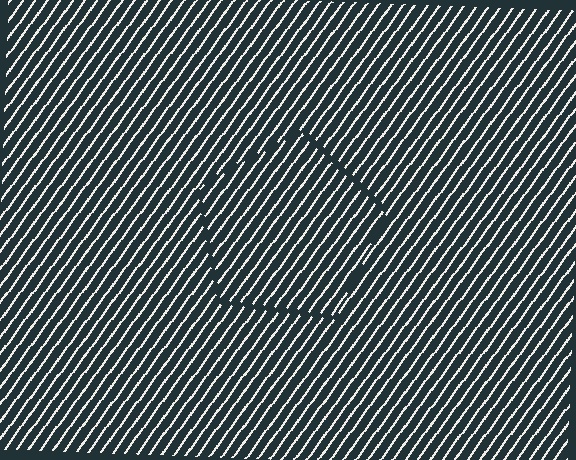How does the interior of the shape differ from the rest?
The interior of the shape contains the same grating, shifted by half a period — the contour is defined by the phase discontinuity where line-ends from the inner and outer gratings abut.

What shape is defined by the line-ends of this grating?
An illusory pentagon. The interior of the shape contains the same grating, shifted by half a period — the contour is defined by the phase discontinuity where line-ends from the inner and outer gratings abut.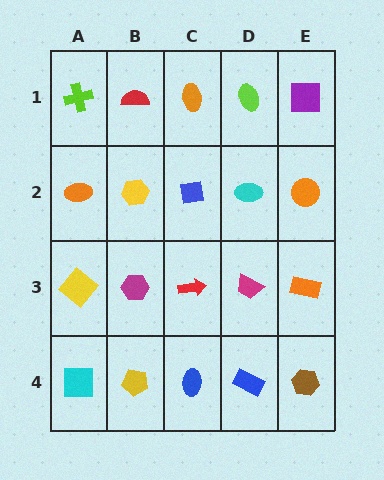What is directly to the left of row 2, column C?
A yellow hexagon.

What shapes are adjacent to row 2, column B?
A red semicircle (row 1, column B), a magenta hexagon (row 3, column B), an orange ellipse (row 2, column A), a blue square (row 2, column C).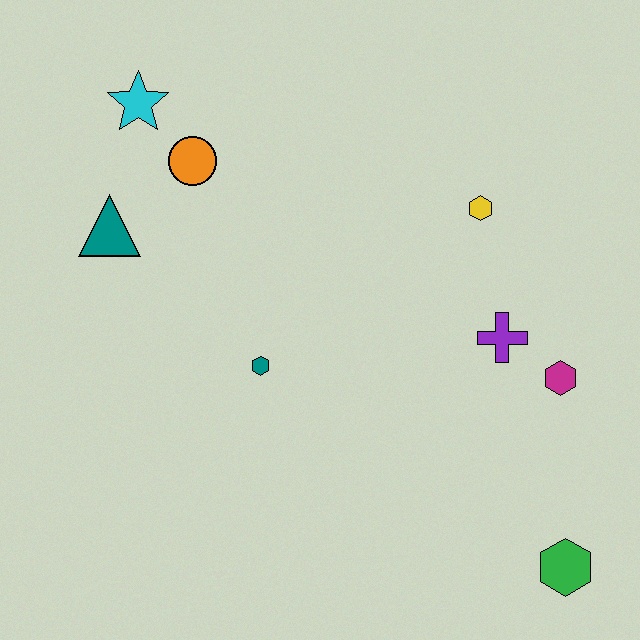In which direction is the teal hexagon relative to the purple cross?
The teal hexagon is to the left of the purple cross.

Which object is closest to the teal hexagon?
The teal triangle is closest to the teal hexagon.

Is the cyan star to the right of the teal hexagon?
No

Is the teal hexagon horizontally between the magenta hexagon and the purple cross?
No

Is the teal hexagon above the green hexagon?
Yes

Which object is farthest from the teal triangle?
The green hexagon is farthest from the teal triangle.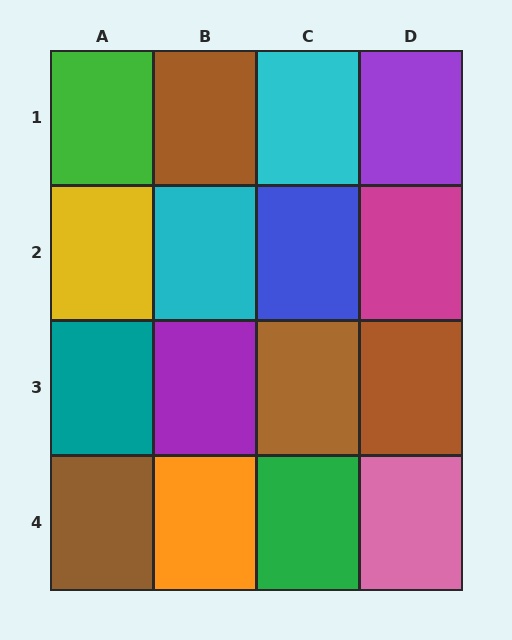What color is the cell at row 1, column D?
Purple.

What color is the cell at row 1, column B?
Brown.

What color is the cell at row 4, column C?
Green.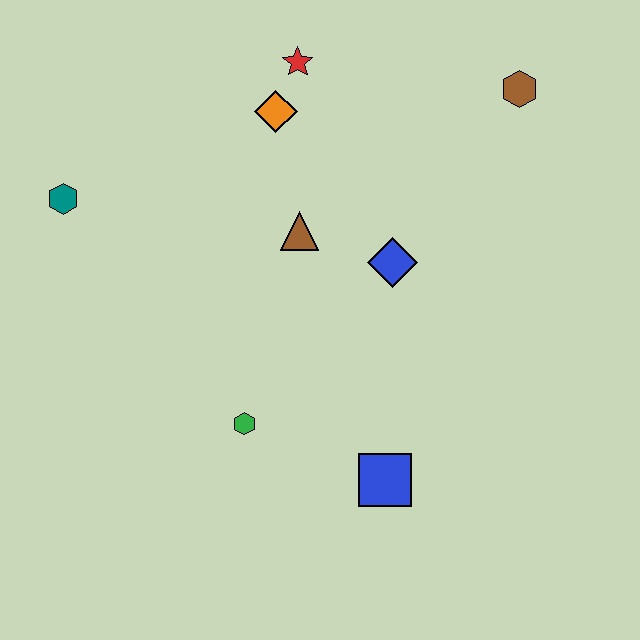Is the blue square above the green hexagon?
No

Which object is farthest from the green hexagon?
The brown hexagon is farthest from the green hexagon.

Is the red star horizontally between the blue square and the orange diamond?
Yes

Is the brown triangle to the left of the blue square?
Yes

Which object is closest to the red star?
The orange diamond is closest to the red star.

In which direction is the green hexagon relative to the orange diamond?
The green hexagon is below the orange diamond.